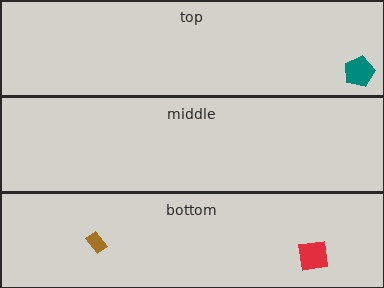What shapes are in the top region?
The teal pentagon.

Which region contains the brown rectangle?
The bottom region.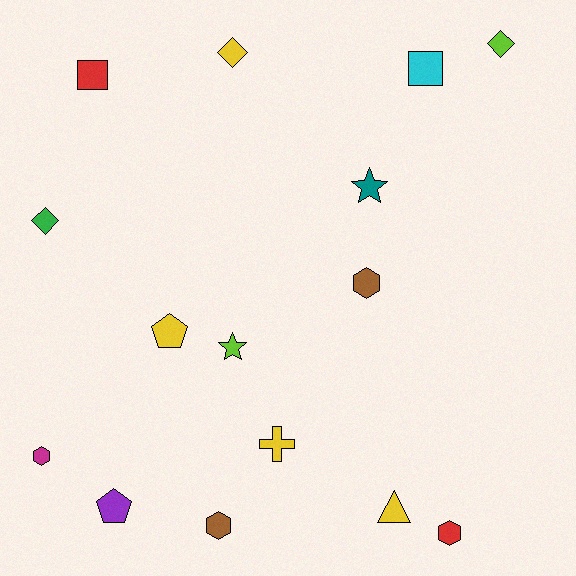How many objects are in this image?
There are 15 objects.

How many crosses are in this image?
There is 1 cross.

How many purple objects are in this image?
There is 1 purple object.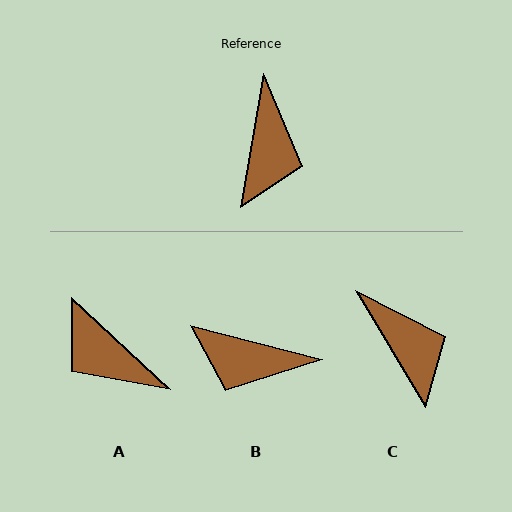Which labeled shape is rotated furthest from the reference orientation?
A, about 123 degrees away.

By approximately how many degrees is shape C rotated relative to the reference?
Approximately 41 degrees counter-clockwise.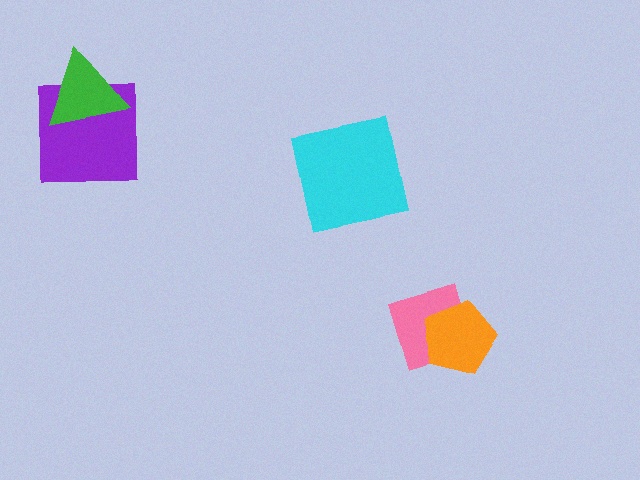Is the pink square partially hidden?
Yes, it is partially covered by another shape.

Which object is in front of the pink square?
The orange pentagon is in front of the pink square.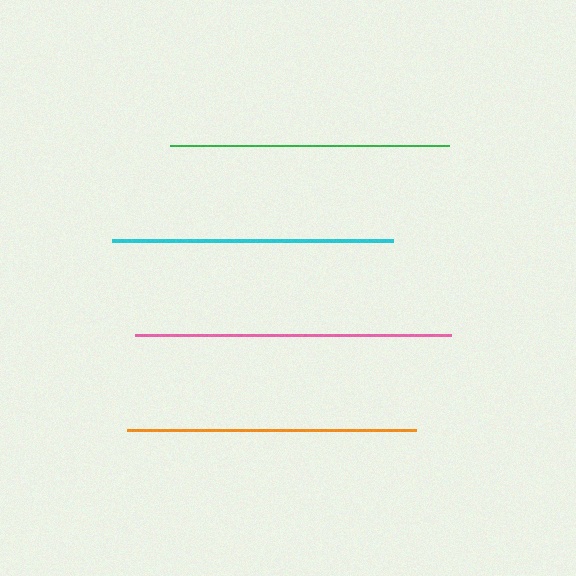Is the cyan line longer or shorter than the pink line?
The pink line is longer than the cyan line.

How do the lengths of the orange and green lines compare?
The orange and green lines are approximately the same length.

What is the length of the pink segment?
The pink segment is approximately 315 pixels long.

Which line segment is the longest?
The pink line is the longest at approximately 315 pixels.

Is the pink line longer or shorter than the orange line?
The pink line is longer than the orange line.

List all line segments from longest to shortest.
From longest to shortest: pink, orange, cyan, green.